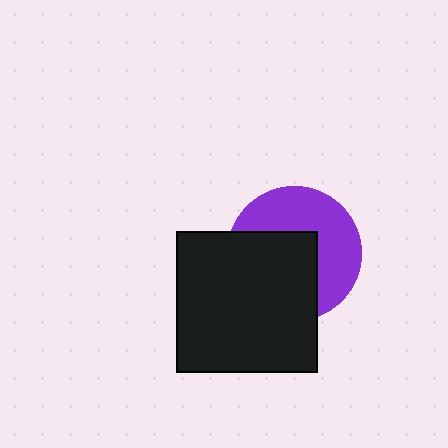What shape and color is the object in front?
The object in front is a black square.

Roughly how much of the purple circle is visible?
About half of it is visible (roughly 51%).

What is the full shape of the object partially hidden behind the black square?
The partially hidden object is a purple circle.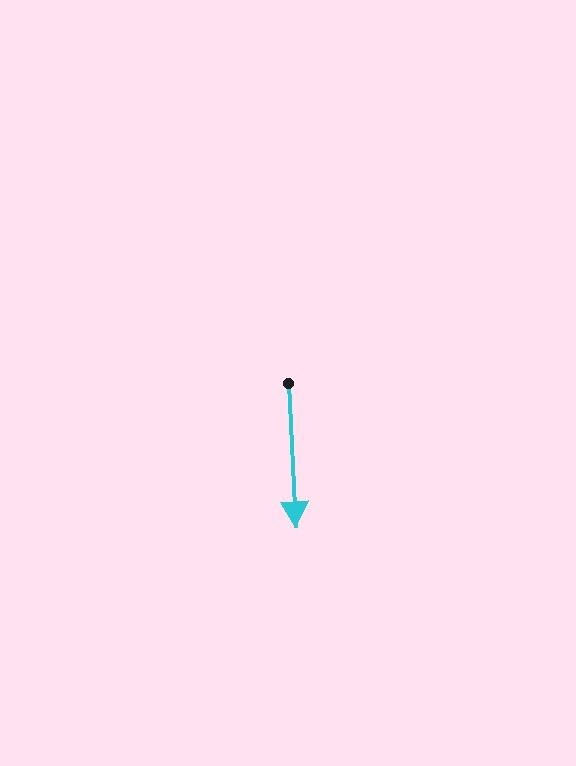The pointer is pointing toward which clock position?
Roughly 6 o'clock.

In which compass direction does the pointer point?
South.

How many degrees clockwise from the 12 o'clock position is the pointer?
Approximately 177 degrees.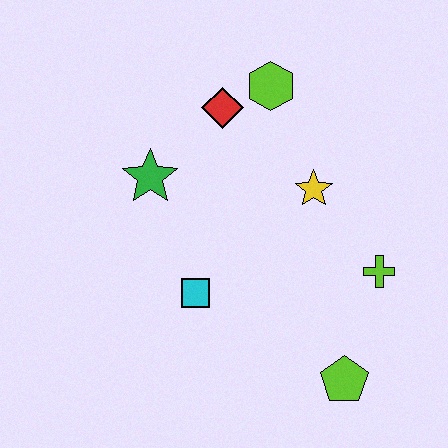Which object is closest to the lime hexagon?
The red diamond is closest to the lime hexagon.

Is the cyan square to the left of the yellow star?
Yes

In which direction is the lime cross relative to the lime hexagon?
The lime cross is below the lime hexagon.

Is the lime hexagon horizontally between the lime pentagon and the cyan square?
Yes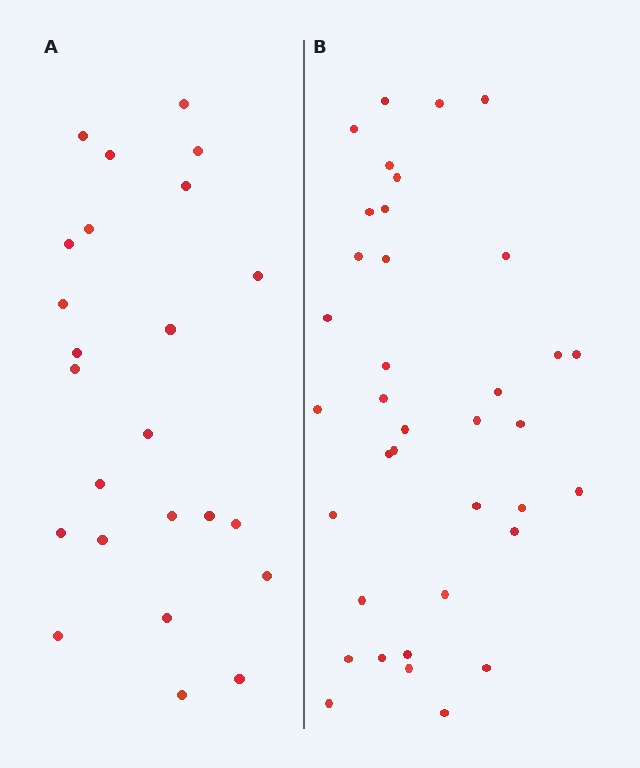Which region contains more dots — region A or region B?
Region B (the right region) has more dots.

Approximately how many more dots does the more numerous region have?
Region B has approximately 15 more dots than region A.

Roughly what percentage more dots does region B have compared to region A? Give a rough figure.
About 55% more.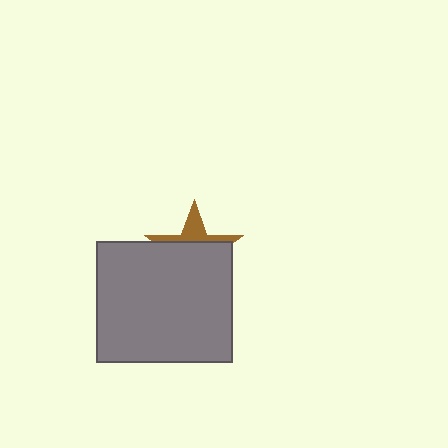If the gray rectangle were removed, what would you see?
You would see the complete brown star.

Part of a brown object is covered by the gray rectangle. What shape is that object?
It is a star.